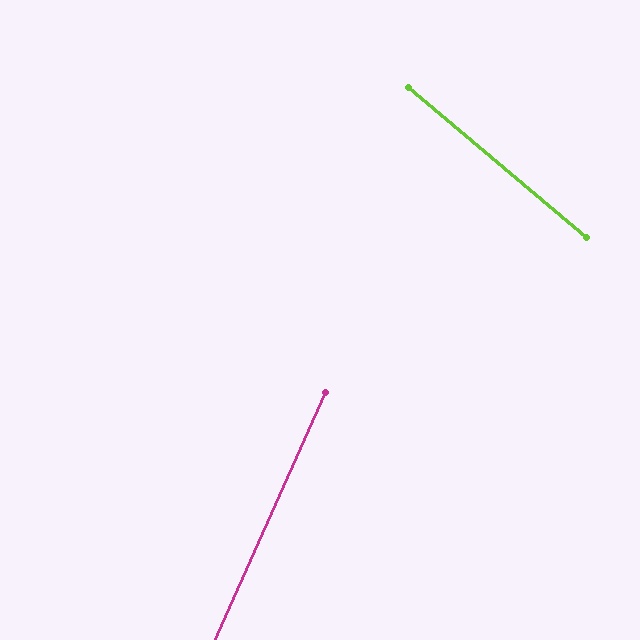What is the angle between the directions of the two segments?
Approximately 74 degrees.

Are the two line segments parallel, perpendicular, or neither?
Neither parallel nor perpendicular — they differ by about 74°.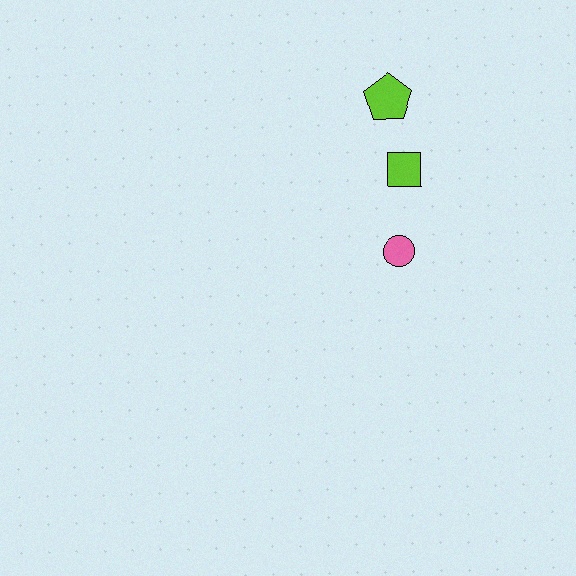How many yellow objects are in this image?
There are no yellow objects.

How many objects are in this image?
There are 3 objects.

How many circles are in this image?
There is 1 circle.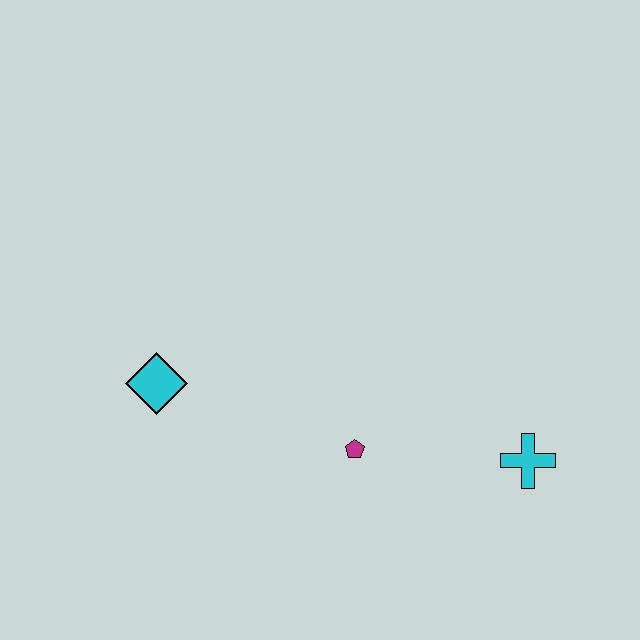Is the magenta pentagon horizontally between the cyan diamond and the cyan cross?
Yes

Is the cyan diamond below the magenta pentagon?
No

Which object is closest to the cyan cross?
The magenta pentagon is closest to the cyan cross.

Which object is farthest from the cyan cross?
The cyan diamond is farthest from the cyan cross.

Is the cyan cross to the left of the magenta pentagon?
No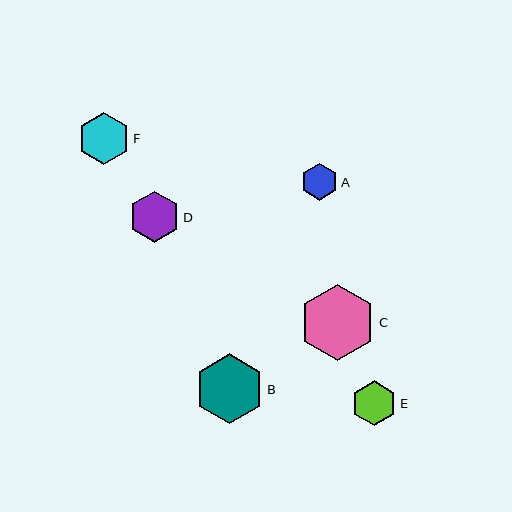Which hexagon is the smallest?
Hexagon A is the smallest with a size of approximately 37 pixels.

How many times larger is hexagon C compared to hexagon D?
Hexagon C is approximately 1.5 times the size of hexagon D.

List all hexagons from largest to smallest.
From largest to smallest: C, B, D, F, E, A.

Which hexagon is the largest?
Hexagon C is the largest with a size of approximately 76 pixels.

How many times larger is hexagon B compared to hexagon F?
Hexagon B is approximately 1.4 times the size of hexagon F.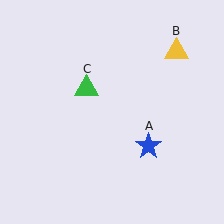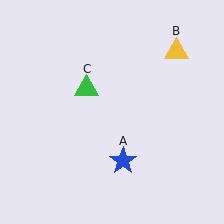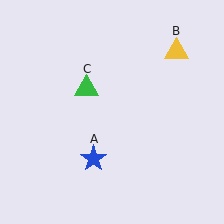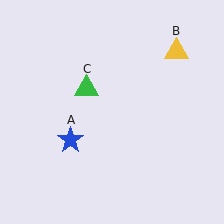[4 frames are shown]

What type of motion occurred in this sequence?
The blue star (object A) rotated clockwise around the center of the scene.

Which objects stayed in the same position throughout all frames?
Yellow triangle (object B) and green triangle (object C) remained stationary.